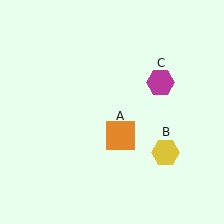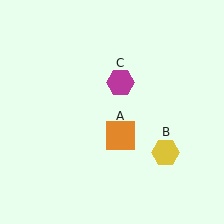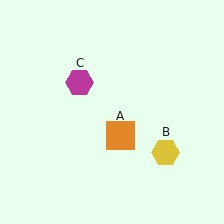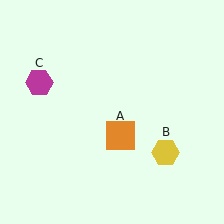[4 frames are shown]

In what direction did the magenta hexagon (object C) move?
The magenta hexagon (object C) moved left.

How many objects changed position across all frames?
1 object changed position: magenta hexagon (object C).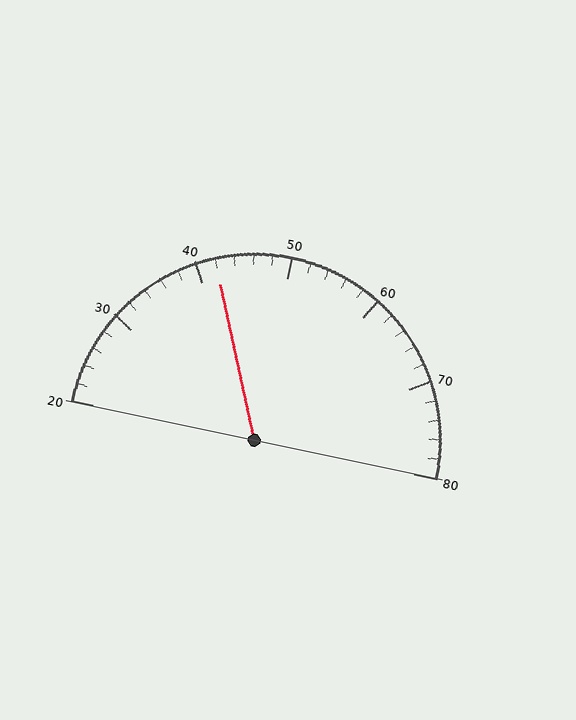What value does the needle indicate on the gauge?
The needle indicates approximately 42.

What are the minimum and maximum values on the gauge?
The gauge ranges from 20 to 80.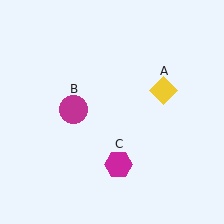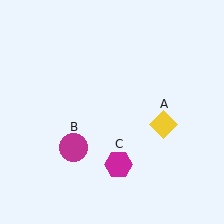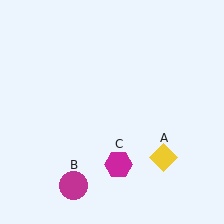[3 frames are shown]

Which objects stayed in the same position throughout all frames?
Magenta hexagon (object C) remained stationary.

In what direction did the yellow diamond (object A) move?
The yellow diamond (object A) moved down.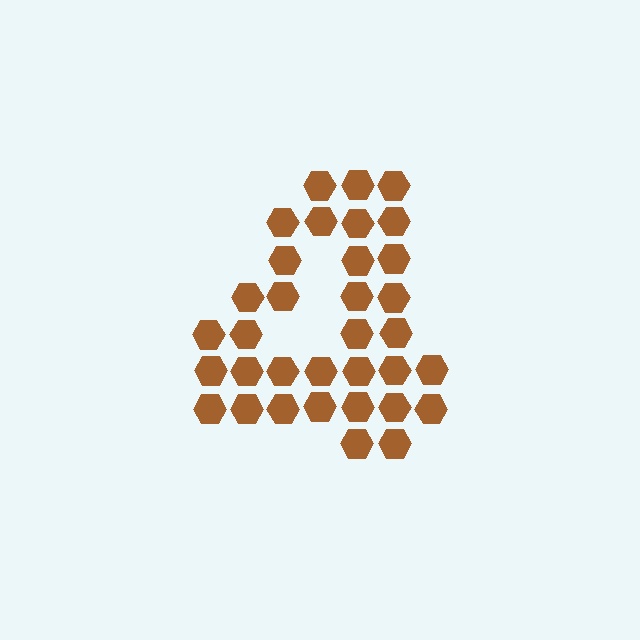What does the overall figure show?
The overall figure shows the digit 4.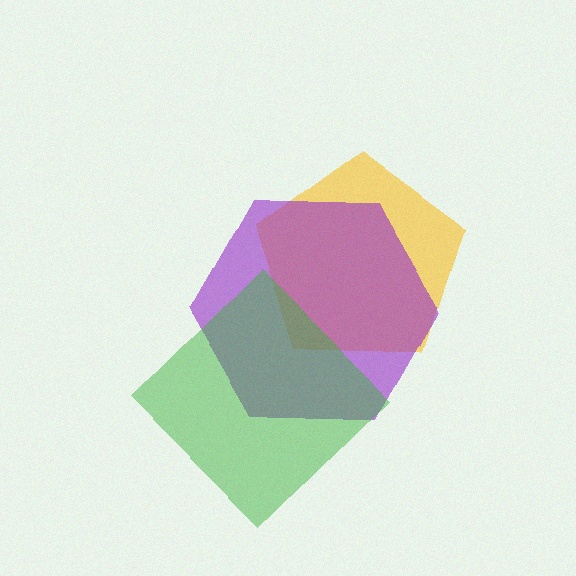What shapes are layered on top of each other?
The layered shapes are: a yellow pentagon, a purple hexagon, a green diamond.